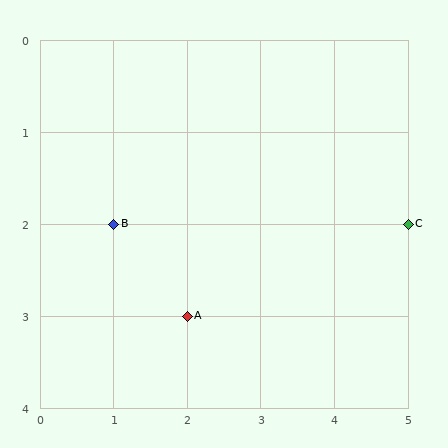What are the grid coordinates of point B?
Point B is at grid coordinates (1, 2).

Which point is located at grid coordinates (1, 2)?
Point B is at (1, 2).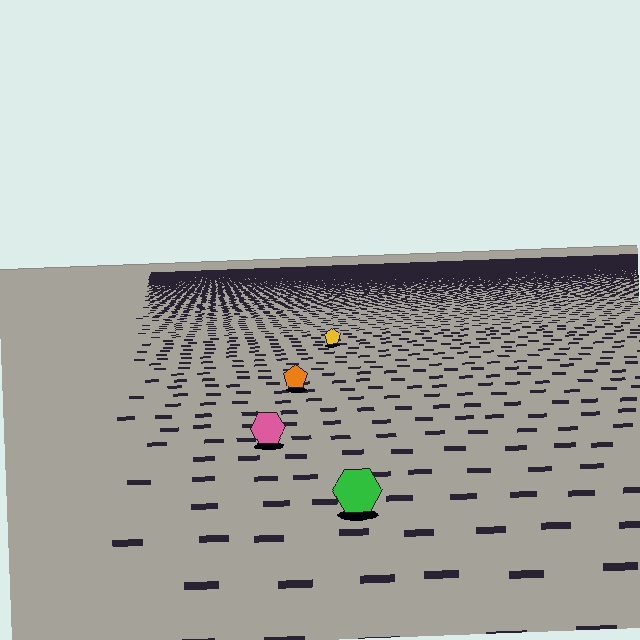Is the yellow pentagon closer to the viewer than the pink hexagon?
No. The pink hexagon is closer — you can tell from the texture gradient: the ground texture is coarser near it.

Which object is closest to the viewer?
The green hexagon is closest. The texture marks near it are larger and more spread out.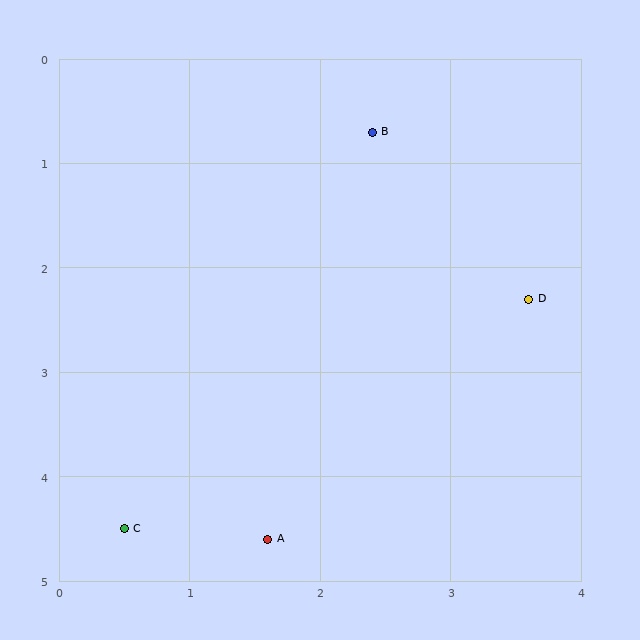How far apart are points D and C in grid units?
Points D and C are about 3.8 grid units apart.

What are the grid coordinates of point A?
Point A is at approximately (1.6, 4.6).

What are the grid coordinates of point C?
Point C is at approximately (0.5, 4.5).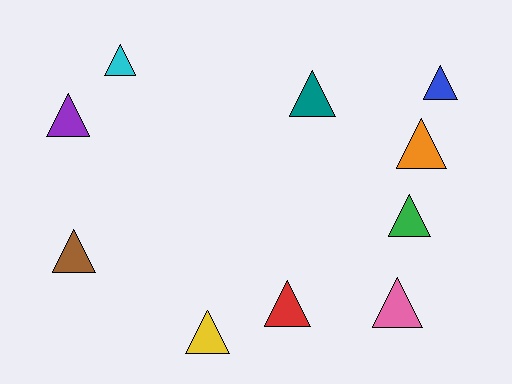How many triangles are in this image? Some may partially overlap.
There are 10 triangles.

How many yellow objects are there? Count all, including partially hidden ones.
There is 1 yellow object.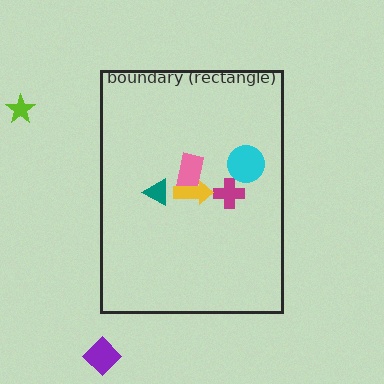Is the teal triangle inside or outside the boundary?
Inside.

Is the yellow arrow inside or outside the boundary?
Inside.